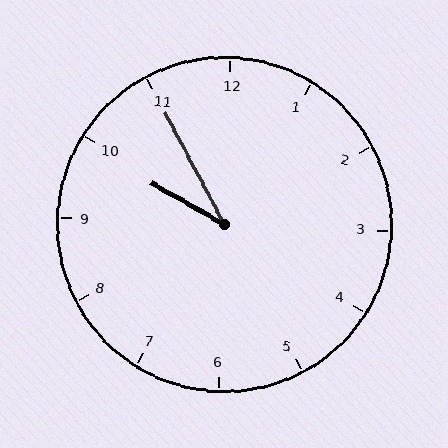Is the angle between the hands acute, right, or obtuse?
It is acute.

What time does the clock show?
9:55.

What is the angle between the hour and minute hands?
Approximately 32 degrees.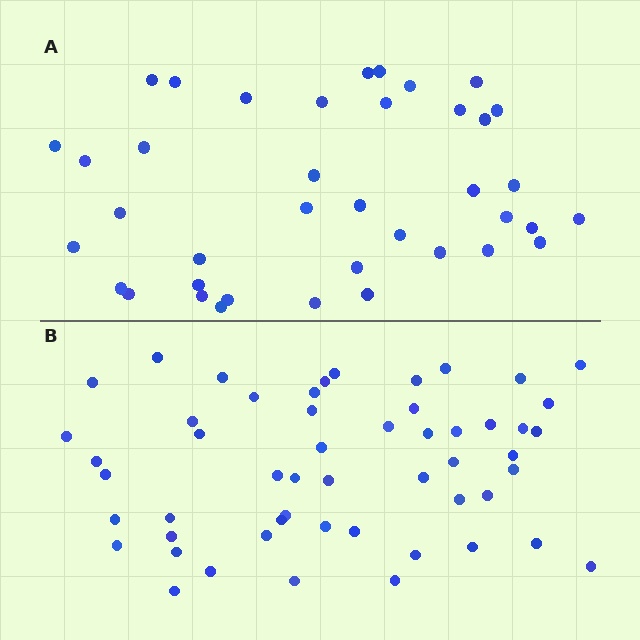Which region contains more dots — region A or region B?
Region B (the bottom region) has more dots.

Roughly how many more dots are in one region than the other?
Region B has approximately 15 more dots than region A.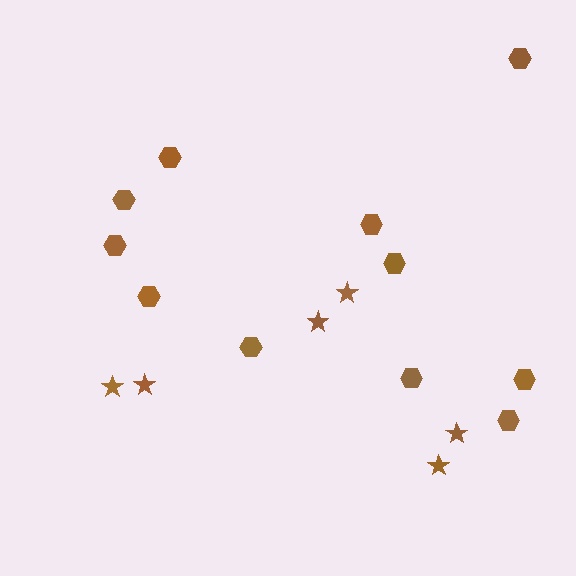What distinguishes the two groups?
There are 2 groups: one group of stars (6) and one group of hexagons (11).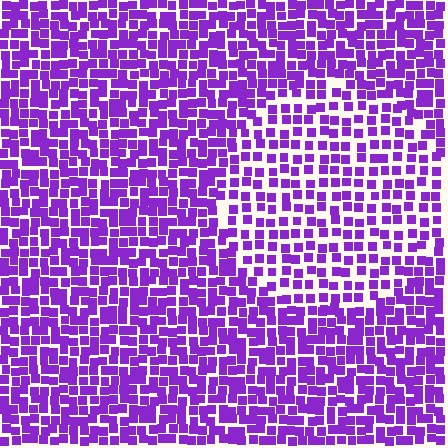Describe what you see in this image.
The image contains small purple elements arranged at two different densities. A circle-shaped region is visible where the elements are less densely packed than the surrounding area.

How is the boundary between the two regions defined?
The boundary is defined by a change in element density (approximately 1.6x ratio). All elements are the same color, size, and shape.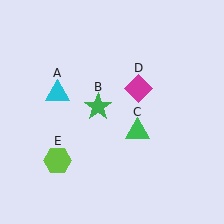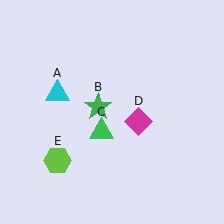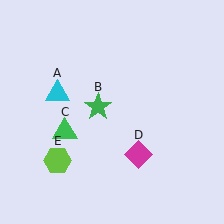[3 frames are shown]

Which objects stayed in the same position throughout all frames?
Cyan triangle (object A) and green star (object B) and lime hexagon (object E) remained stationary.